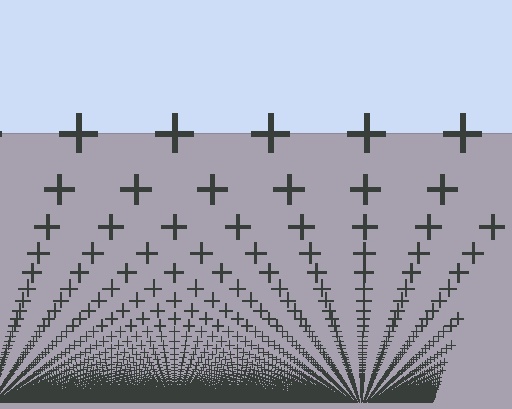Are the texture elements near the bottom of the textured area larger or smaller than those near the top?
Smaller. The gradient is inverted — elements near the bottom are smaller and denser.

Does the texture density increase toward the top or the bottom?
Density increases toward the bottom.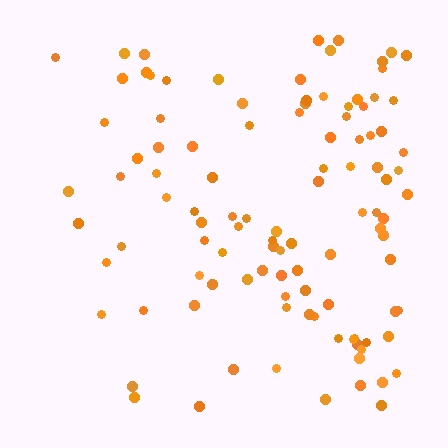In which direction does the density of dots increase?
From left to right, with the right side densest.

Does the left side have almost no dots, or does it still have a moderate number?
Still a moderate number, just noticeably fewer than the right.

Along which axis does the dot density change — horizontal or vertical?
Horizontal.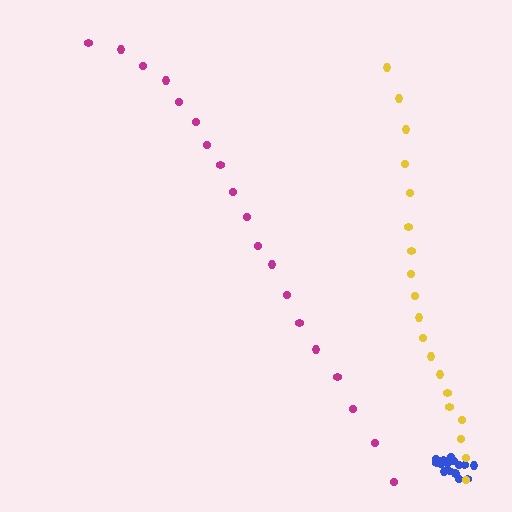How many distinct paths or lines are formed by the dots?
There are 3 distinct paths.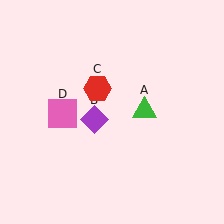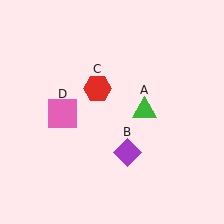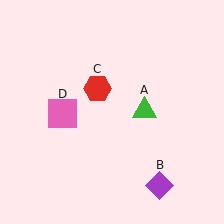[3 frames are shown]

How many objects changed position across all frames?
1 object changed position: purple diamond (object B).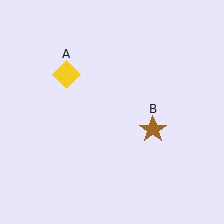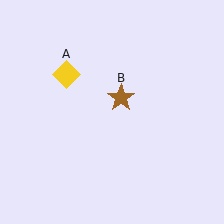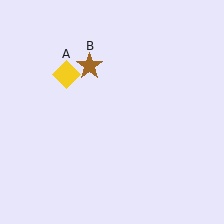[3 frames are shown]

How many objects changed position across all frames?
1 object changed position: brown star (object B).